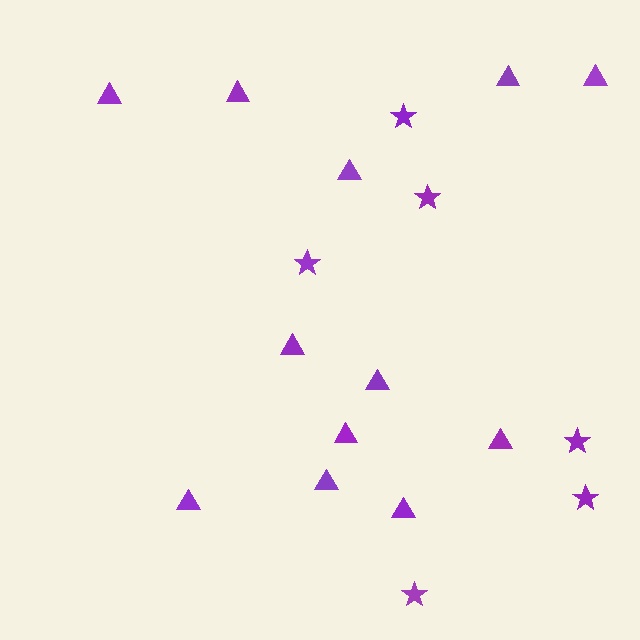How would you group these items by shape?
There are 2 groups: one group of triangles (12) and one group of stars (6).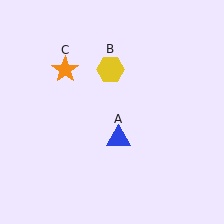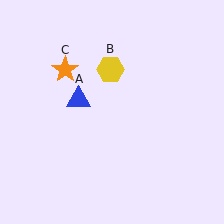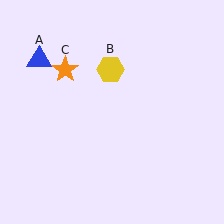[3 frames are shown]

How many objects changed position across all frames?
1 object changed position: blue triangle (object A).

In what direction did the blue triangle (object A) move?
The blue triangle (object A) moved up and to the left.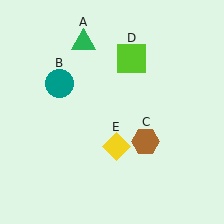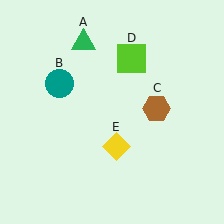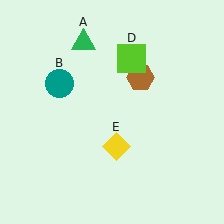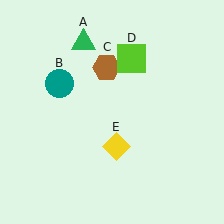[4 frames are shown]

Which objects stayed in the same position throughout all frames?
Green triangle (object A) and teal circle (object B) and lime square (object D) and yellow diamond (object E) remained stationary.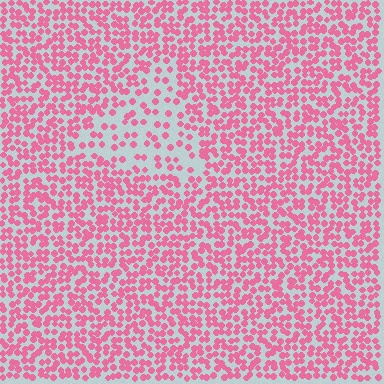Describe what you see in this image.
The image contains small pink elements arranged at two different densities. A triangle-shaped region is visible where the elements are less densely packed than the surrounding area.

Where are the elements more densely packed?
The elements are more densely packed outside the triangle boundary.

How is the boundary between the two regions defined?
The boundary is defined by a change in element density (approximately 2.2x ratio). All elements are the same color, size, and shape.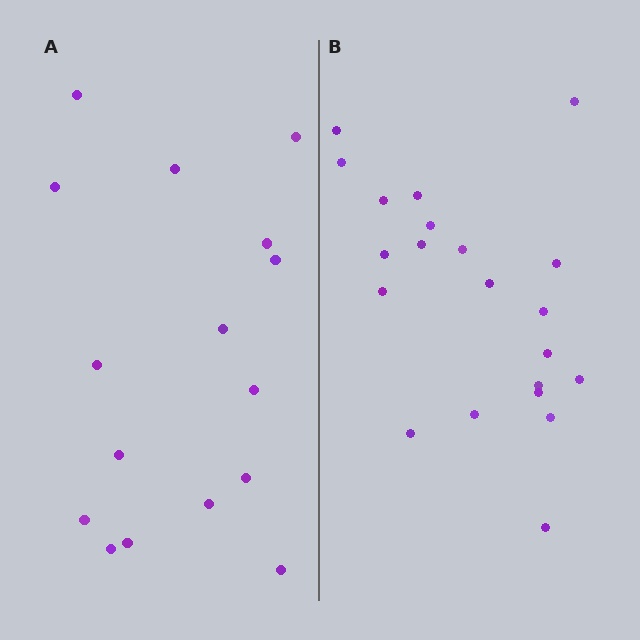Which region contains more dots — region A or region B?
Region B (the right region) has more dots.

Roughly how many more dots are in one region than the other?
Region B has about 5 more dots than region A.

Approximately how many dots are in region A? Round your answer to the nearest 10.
About 20 dots. (The exact count is 16, which rounds to 20.)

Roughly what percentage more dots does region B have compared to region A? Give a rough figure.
About 30% more.